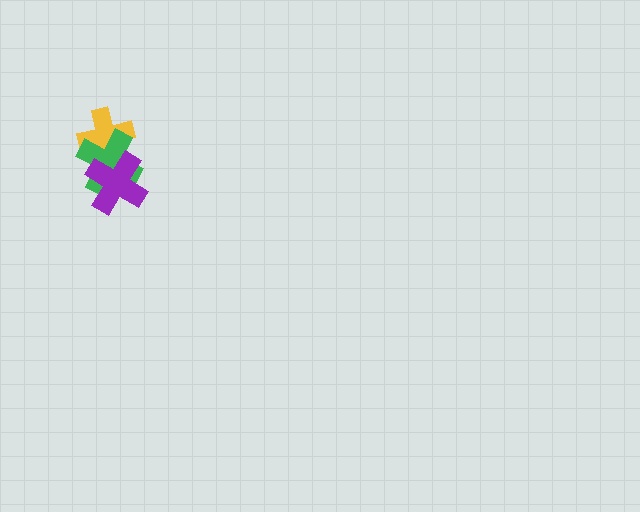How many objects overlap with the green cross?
2 objects overlap with the green cross.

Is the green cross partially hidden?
Yes, it is partially covered by another shape.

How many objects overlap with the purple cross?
2 objects overlap with the purple cross.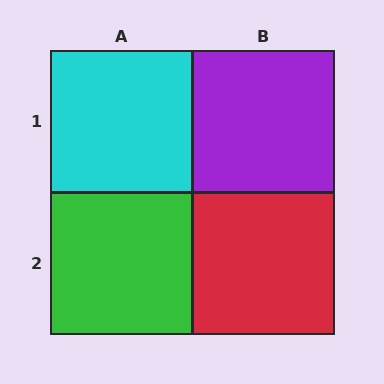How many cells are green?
1 cell is green.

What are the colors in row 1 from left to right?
Cyan, purple.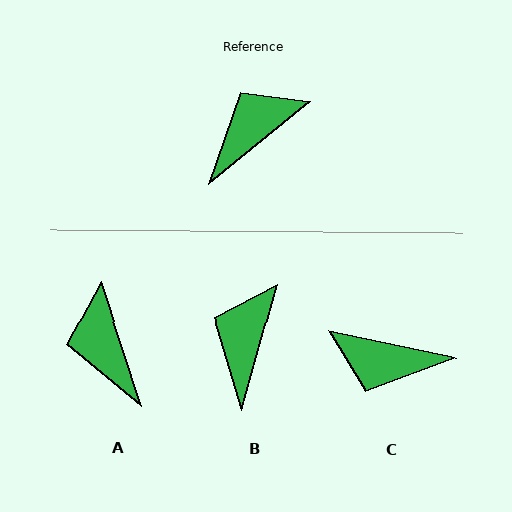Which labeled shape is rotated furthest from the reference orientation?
C, about 129 degrees away.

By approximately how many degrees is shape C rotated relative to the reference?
Approximately 129 degrees counter-clockwise.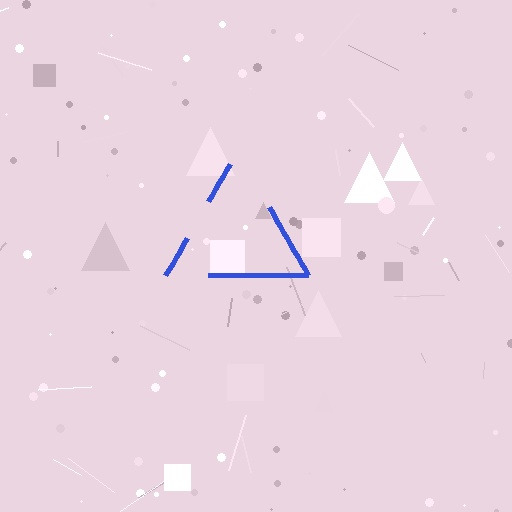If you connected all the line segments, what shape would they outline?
They would outline a triangle.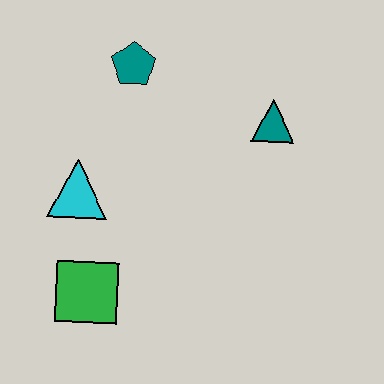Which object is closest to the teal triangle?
The teal pentagon is closest to the teal triangle.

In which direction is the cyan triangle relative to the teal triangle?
The cyan triangle is to the left of the teal triangle.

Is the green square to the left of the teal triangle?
Yes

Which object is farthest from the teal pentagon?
The green square is farthest from the teal pentagon.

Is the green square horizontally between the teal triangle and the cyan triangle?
Yes